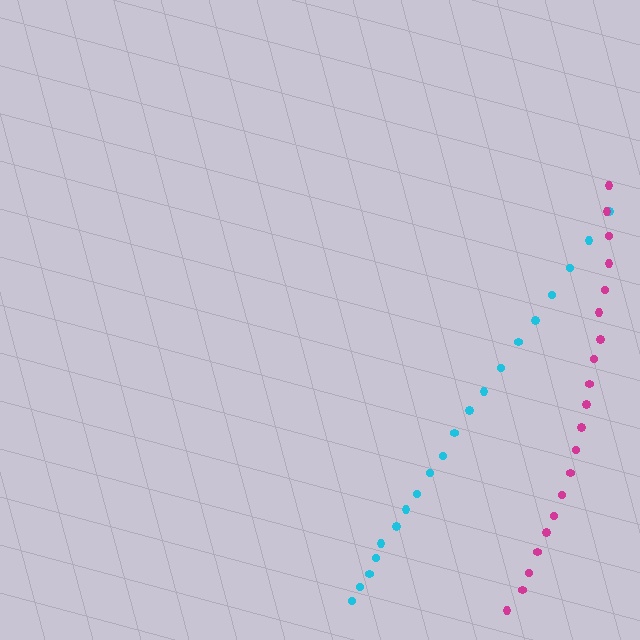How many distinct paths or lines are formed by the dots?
There are 2 distinct paths.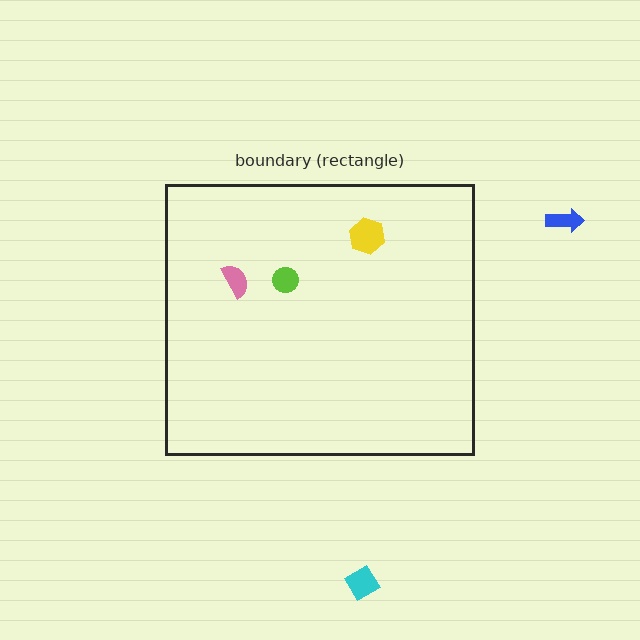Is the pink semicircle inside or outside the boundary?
Inside.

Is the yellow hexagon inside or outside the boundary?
Inside.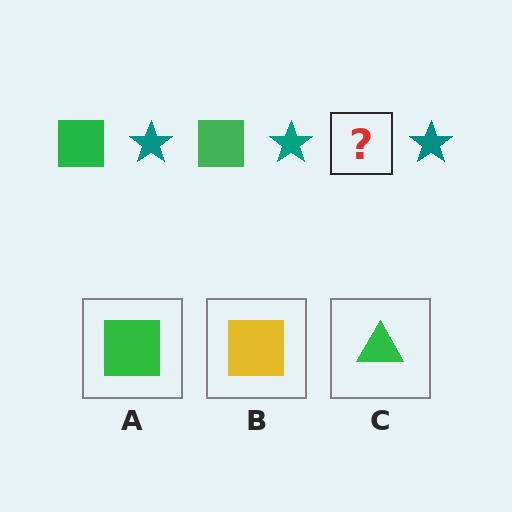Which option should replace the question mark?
Option A.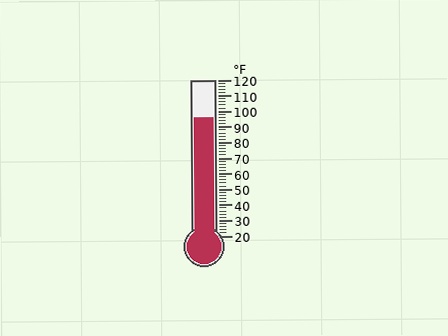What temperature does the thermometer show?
The thermometer shows approximately 96°F.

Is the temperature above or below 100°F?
The temperature is below 100°F.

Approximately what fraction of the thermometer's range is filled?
The thermometer is filled to approximately 75% of its range.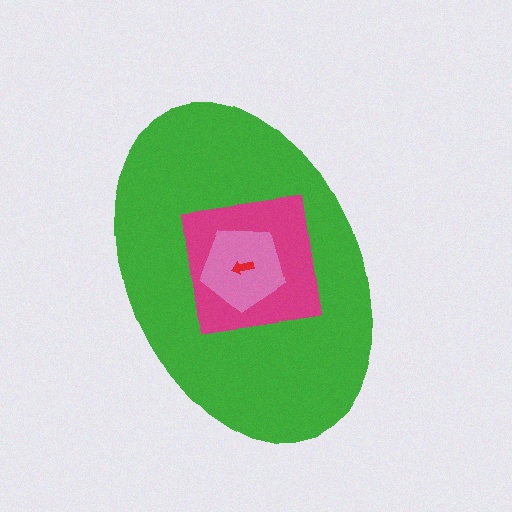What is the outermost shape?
The green ellipse.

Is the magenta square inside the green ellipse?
Yes.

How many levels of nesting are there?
4.